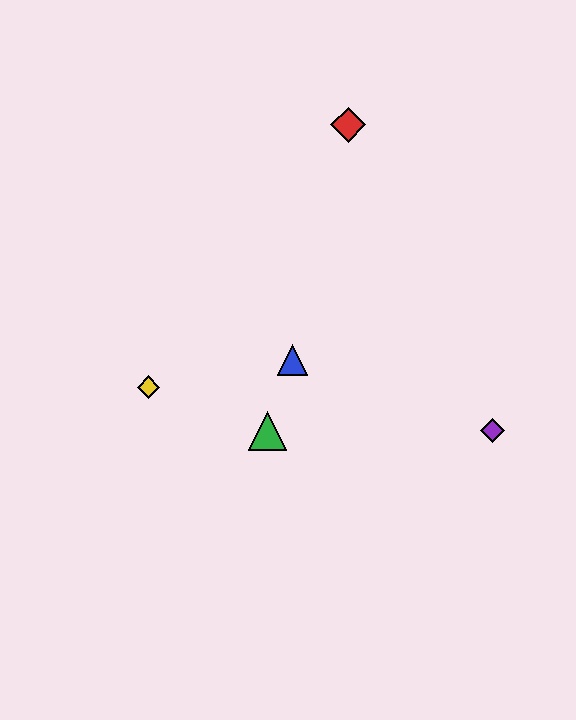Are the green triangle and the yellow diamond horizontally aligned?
No, the green triangle is at y≈431 and the yellow diamond is at y≈387.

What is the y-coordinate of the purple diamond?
The purple diamond is at y≈431.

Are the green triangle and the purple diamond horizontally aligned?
Yes, both are at y≈431.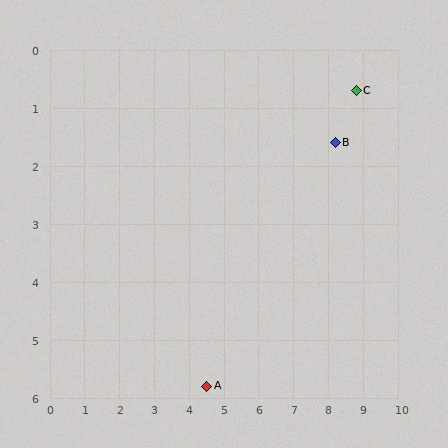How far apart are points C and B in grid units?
Points C and B are about 1.1 grid units apart.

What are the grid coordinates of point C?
Point C is at approximately (8.8, 0.7).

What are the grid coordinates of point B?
Point B is at approximately (8.2, 1.6).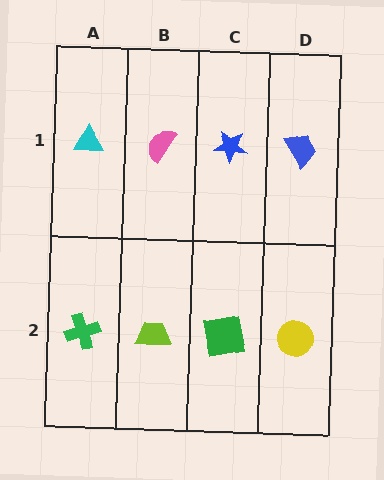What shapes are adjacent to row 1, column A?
A green cross (row 2, column A), a pink semicircle (row 1, column B).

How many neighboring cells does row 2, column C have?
3.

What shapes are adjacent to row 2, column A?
A cyan triangle (row 1, column A), a lime trapezoid (row 2, column B).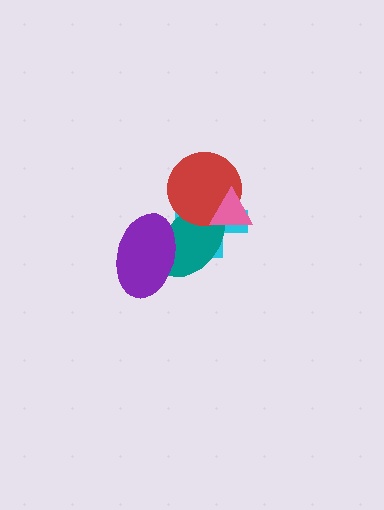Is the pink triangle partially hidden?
No, no other shape covers it.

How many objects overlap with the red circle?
3 objects overlap with the red circle.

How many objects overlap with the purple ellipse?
1 object overlaps with the purple ellipse.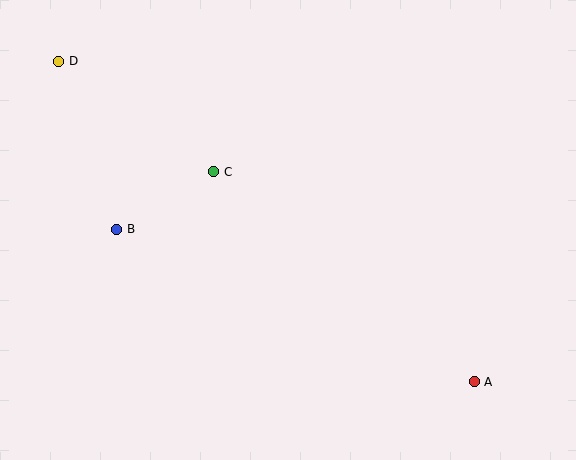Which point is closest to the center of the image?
Point C at (214, 172) is closest to the center.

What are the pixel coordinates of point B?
Point B is at (117, 229).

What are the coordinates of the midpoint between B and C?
The midpoint between B and C is at (165, 201).